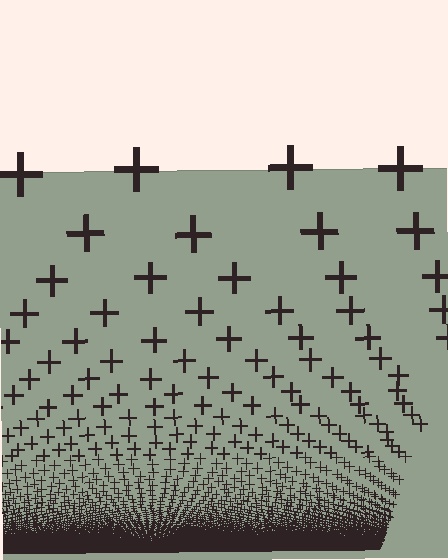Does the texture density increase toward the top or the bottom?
Density increases toward the bottom.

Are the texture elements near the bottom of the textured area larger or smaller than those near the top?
Smaller. The gradient is inverted — elements near the bottom are smaller and denser.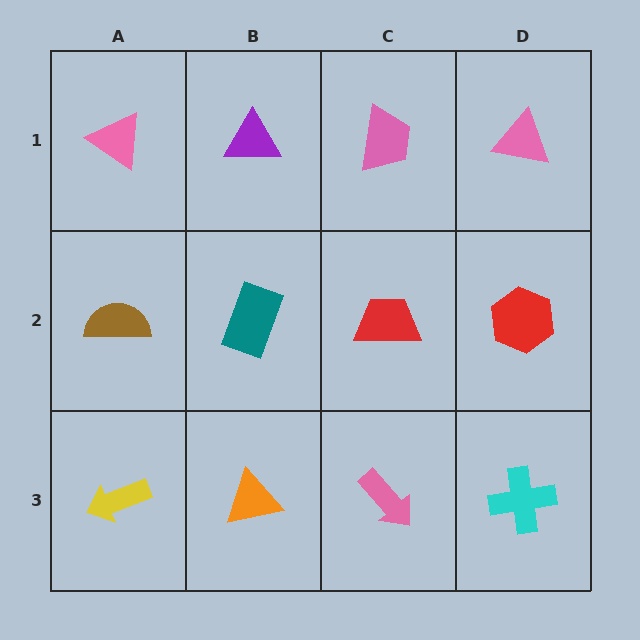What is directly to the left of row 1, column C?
A purple triangle.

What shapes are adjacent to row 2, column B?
A purple triangle (row 1, column B), an orange triangle (row 3, column B), a brown semicircle (row 2, column A), a red trapezoid (row 2, column C).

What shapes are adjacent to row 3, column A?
A brown semicircle (row 2, column A), an orange triangle (row 3, column B).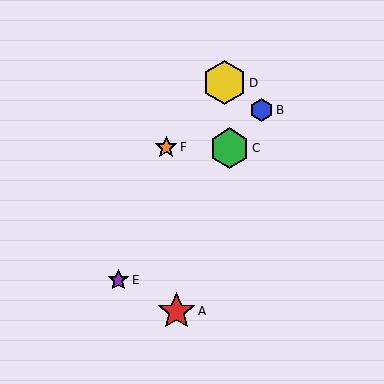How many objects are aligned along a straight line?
3 objects (B, C, E) are aligned along a straight line.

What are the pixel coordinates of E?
Object E is at (118, 280).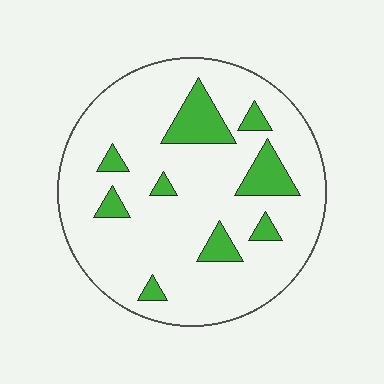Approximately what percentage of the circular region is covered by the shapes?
Approximately 15%.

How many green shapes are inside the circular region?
9.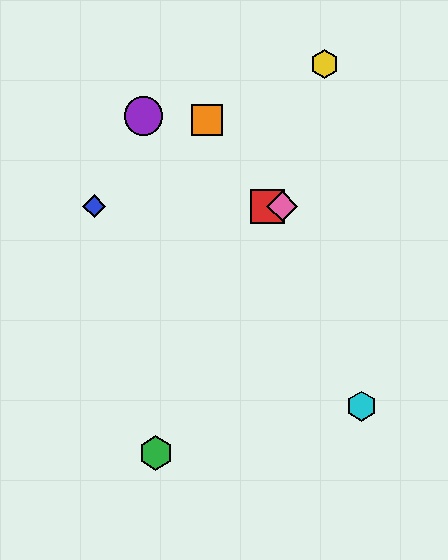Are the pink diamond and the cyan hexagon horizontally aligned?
No, the pink diamond is at y≈206 and the cyan hexagon is at y≈406.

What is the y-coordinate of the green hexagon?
The green hexagon is at y≈453.